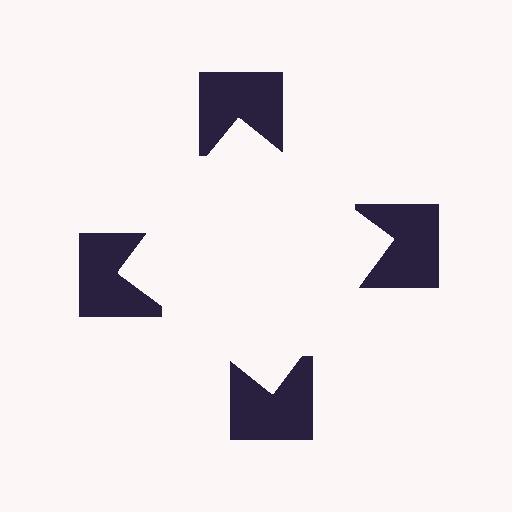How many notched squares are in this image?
There are 4 — one at each vertex of the illusory square.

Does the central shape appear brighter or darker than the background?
It typically appears slightly brighter than the background, even though no actual brightness change is drawn.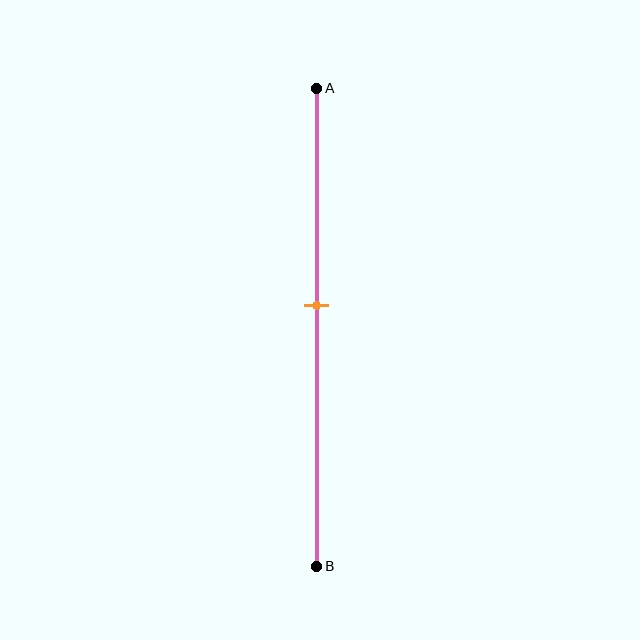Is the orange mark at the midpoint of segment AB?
No, the mark is at about 45% from A, not at the 50% midpoint.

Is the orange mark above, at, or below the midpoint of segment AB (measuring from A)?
The orange mark is above the midpoint of segment AB.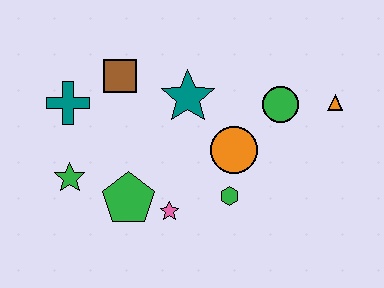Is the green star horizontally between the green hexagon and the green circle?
No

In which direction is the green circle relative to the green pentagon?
The green circle is to the right of the green pentagon.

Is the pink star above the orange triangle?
No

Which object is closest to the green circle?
The orange triangle is closest to the green circle.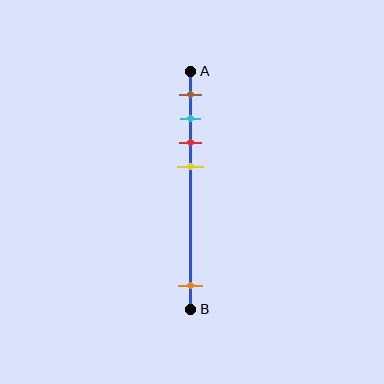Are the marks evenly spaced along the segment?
No, the marks are not evenly spaced.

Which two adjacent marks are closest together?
The cyan and red marks are the closest adjacent pair.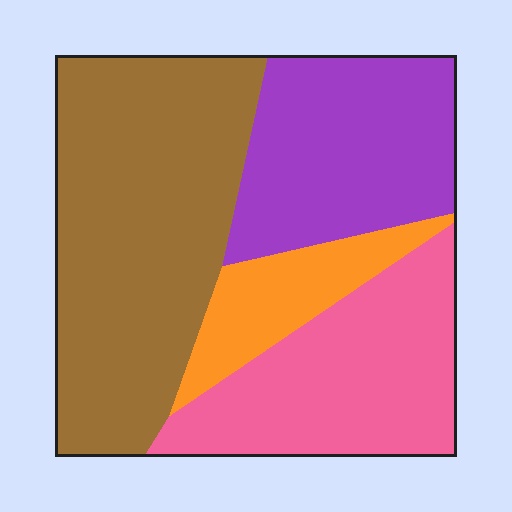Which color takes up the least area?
Orange, at roughly 10%.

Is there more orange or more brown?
Brown.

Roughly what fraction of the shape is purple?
Purple covers around 25% of the shape.